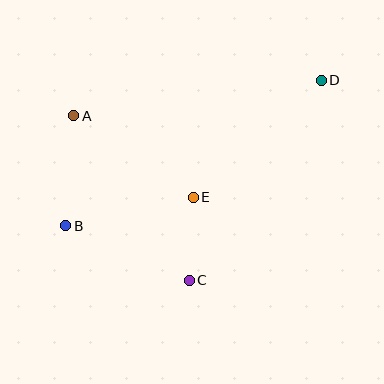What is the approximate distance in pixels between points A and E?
The distance between A and E is approximately 144 pixels.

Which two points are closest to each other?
Points C and E are closest to each other.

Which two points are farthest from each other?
Points B and D are farthest from each other.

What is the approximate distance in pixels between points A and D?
The distance between A and D is approximately 250 pixels.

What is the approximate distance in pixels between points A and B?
The distance between A and B is approximately 110 pixels.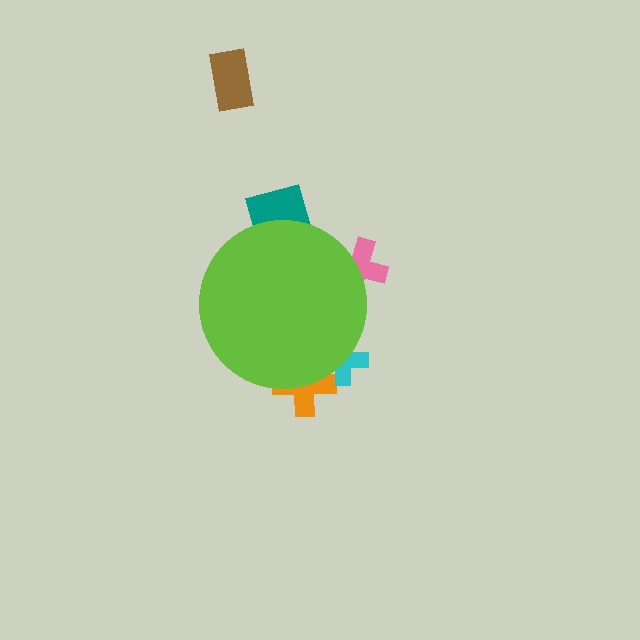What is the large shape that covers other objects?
A lime circle.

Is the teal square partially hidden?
Yes, the teal square is partially hidden behind the lime circle.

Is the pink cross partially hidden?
Yes, the pink cross is partially hidden behind the lime circle.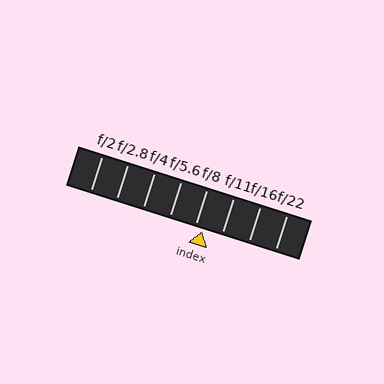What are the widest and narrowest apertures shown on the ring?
The widest aperture shown is f/2 and the narrowest is f/22.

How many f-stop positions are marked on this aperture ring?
There are 8 f-stop positions marked.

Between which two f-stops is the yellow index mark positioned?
The index mark is between f/8 and f/11.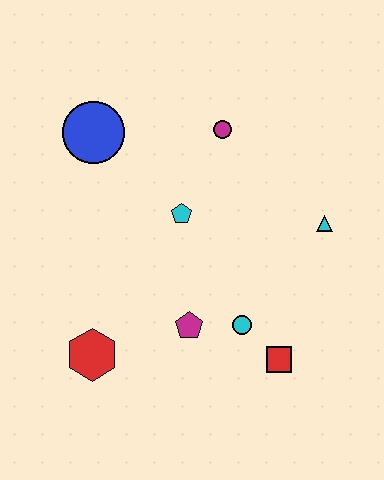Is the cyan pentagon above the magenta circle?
No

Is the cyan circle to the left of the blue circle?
No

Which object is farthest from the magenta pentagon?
The blue circle is farthest from the magenta pentagon.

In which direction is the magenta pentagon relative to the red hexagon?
The magenta pentagon is to the right of the red hexagon.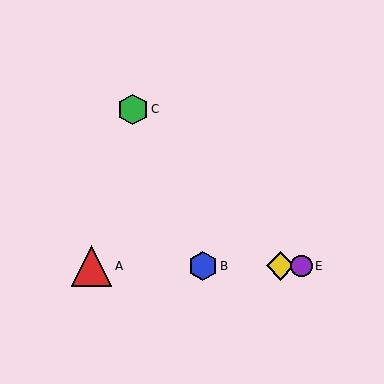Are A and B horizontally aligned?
Yes, both are at y≈266.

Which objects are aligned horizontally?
Objects A, B, D, E are aligned horizontally.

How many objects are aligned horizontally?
4 objects (A, B, D, E) are aligned horizontally.